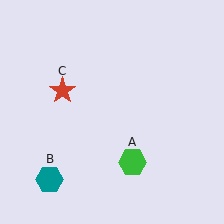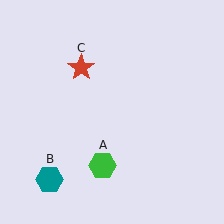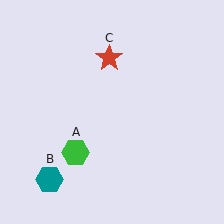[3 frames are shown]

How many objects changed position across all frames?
2 objects changed position: green hexagon (object A), red star (object C).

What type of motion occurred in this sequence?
The green hexagon (object A), red star (object C) rotated clockwise around the center of the scene.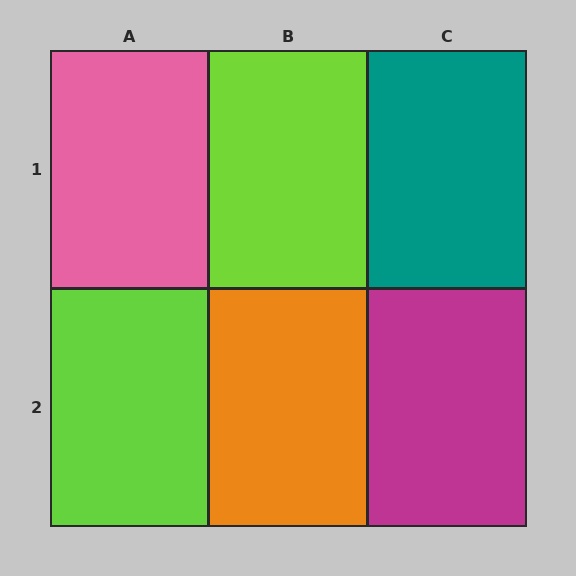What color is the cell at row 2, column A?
Lime.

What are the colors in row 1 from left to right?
Pink, lime, teal.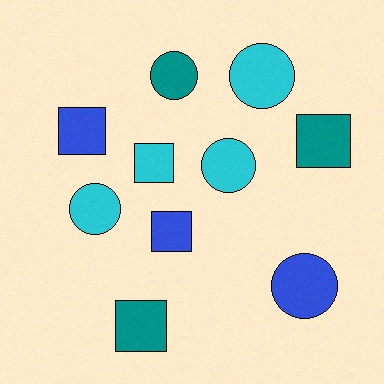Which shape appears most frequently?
Square, with 5 objects.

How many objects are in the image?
There are 10 objects.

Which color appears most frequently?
Cyan, with 4 objects.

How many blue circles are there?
There is 1 blue circle.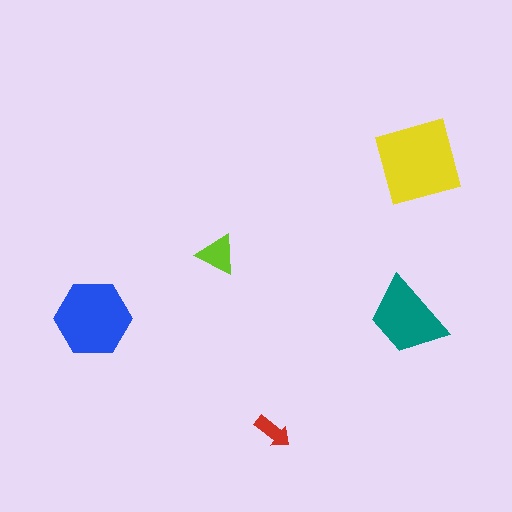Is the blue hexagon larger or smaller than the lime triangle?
Larger.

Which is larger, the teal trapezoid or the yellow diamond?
The yellow diamond.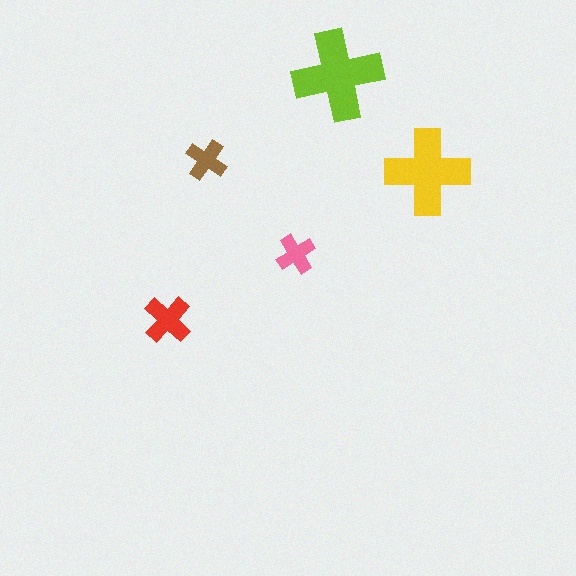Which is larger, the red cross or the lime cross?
The lime one.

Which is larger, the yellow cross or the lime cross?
The lime one.